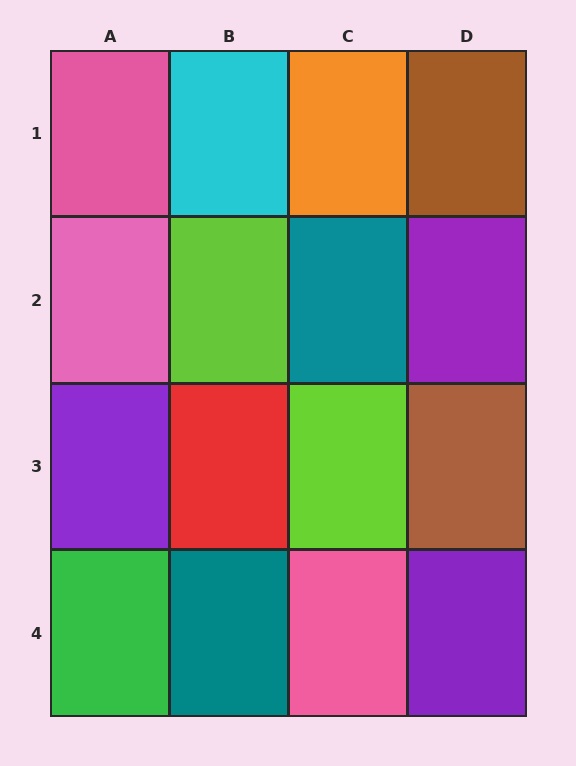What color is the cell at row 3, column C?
Lime.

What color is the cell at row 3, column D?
Brown.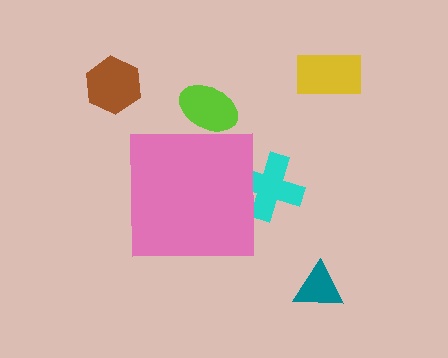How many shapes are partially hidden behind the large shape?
2 shapes are partially hidden.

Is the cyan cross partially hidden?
Yes, the cyan cross is partially hidden behind the pink square.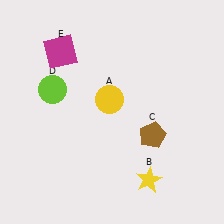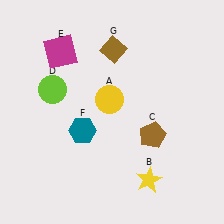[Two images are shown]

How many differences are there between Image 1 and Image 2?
There are 2 differences between the two images.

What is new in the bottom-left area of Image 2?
A teal hexagon (F) was added in the bottom-left area of Image 2.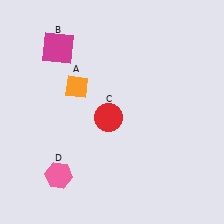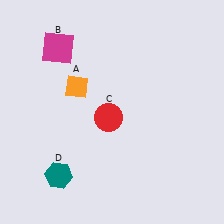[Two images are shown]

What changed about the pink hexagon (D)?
In Image 1, D is pink. In Image 2, it changed to teal.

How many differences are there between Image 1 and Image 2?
There is 1 difference between the two images.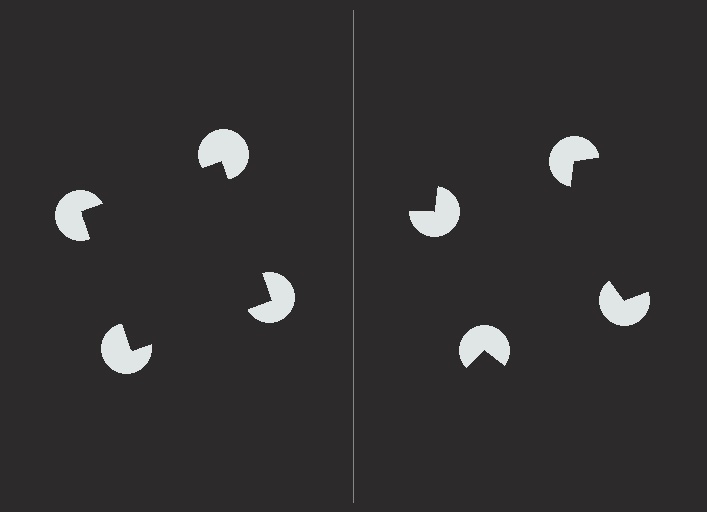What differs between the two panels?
The pac-man discs are positioned identically on both sides; only the wedge orientations differ. On the left they align to a square; on the right they are misaligned.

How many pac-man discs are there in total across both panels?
8 — 4 on each side.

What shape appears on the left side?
An illusory square.